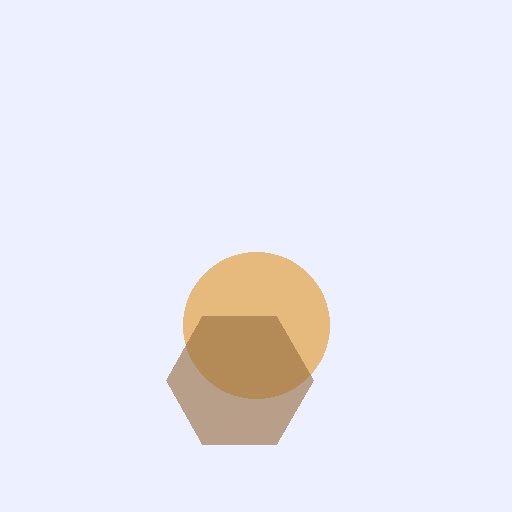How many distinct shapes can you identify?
There are 2 distinct shapes: an orange circle, a brown hexagon.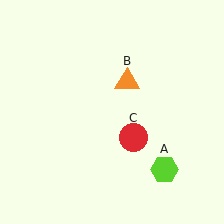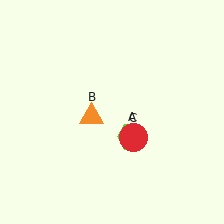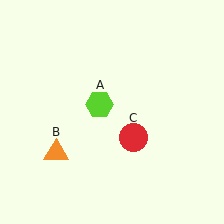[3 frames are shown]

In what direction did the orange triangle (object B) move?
The orange triangle (object B) moved down and to the left.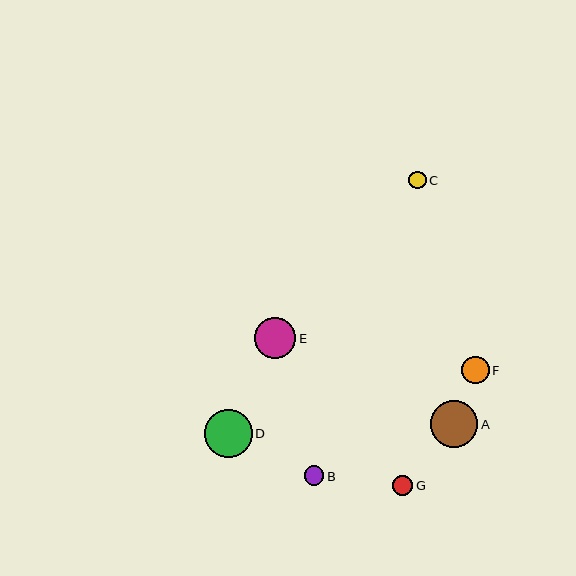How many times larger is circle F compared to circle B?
Circle F is approximately 1.4 times the size of circle B.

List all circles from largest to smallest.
From largest to smallest: D, A, E, F, G, B, C.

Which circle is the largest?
Circle D is the largest with a size of approximately 48 pixels.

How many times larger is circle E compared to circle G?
Circle E is approximately 2.1 times the size of circle G.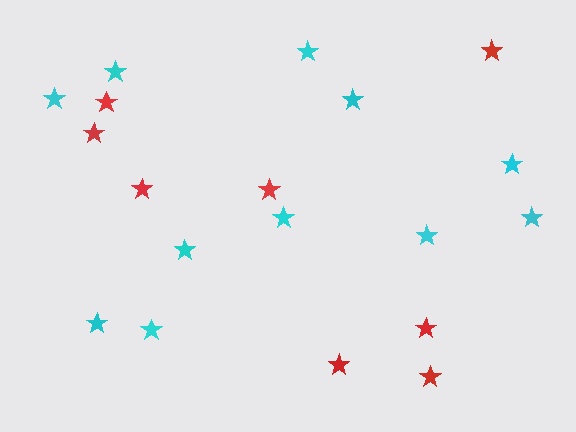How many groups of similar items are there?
There are 2 groups: one group of cyan stars (11) and one group of red stars (8).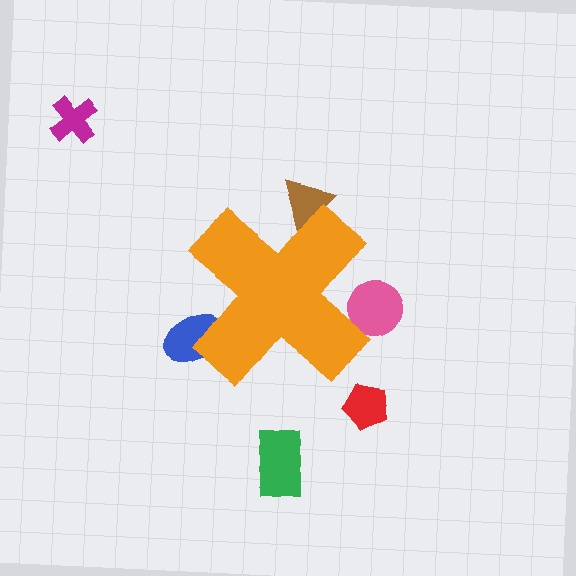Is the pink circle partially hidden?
Yes, the pink circle is partially hidden behind the orange cross.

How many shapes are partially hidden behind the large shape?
3 shapes are partially hidden.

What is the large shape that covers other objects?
An orange cross.